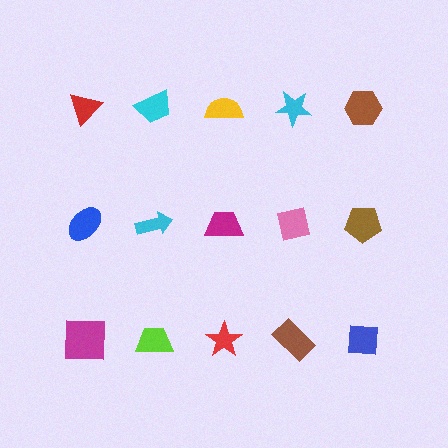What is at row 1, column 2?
A cyan trapezoid.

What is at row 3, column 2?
A lime trapezoid.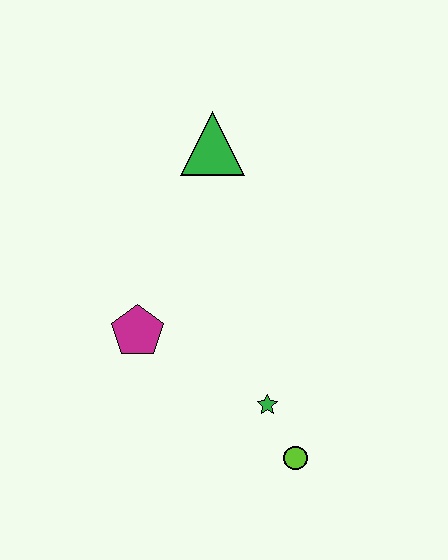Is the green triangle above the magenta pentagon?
Yes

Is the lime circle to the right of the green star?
Yes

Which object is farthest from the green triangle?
The lime circle is farthest from the green triangle.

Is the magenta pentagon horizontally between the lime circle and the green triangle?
No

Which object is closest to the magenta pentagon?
The green star is closest to the magenta pentagon.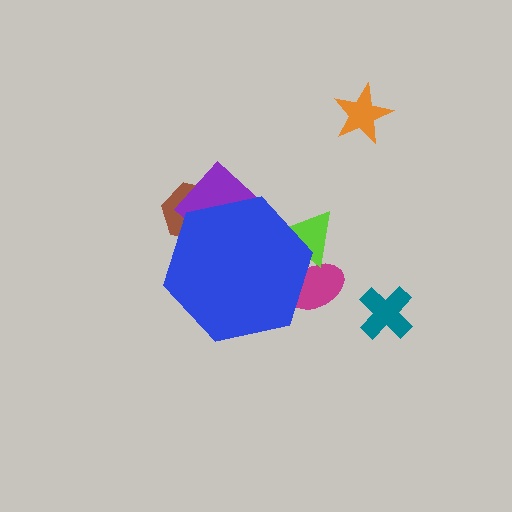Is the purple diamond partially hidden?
Yes, the purple diamond is partially hidden behind the blue hexagon.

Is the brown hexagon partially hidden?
Yes, the brown hexagon is partially hidden behind the blue hexagon.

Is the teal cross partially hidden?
No, the teal cross is fully visible.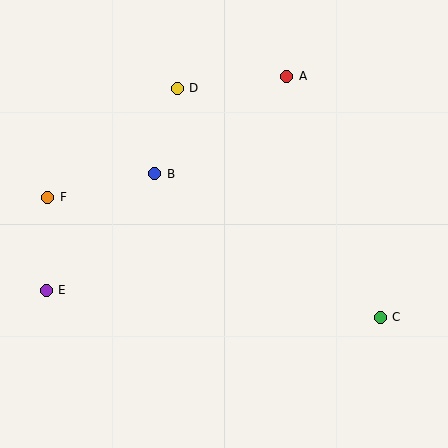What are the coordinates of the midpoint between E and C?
The midpoint between E and C is at (213, 304).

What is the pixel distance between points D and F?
The distance between D and F is 169 pixels.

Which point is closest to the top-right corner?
Point A is closest to the top-right corner.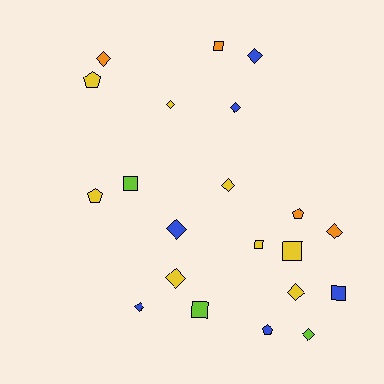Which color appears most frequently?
Yellow, with 8 objects.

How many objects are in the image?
There are 21 objects.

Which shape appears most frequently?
Diamond, with 11 objects.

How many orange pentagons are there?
There is 1 orange pentagon.